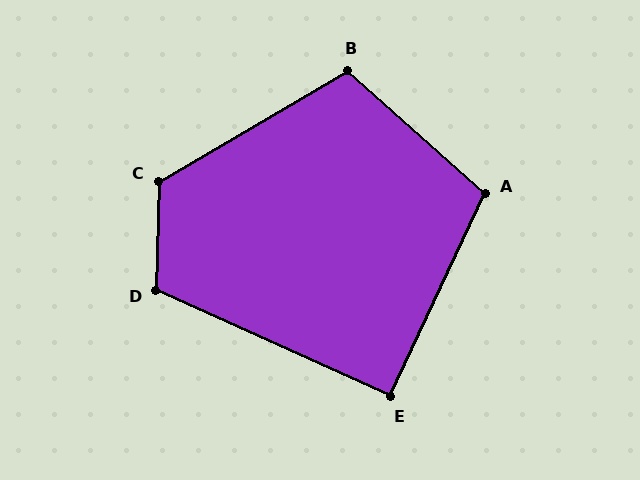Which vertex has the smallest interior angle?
E, at approximately 91 degrees.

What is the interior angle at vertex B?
Approximately 108 degrees (obtuse).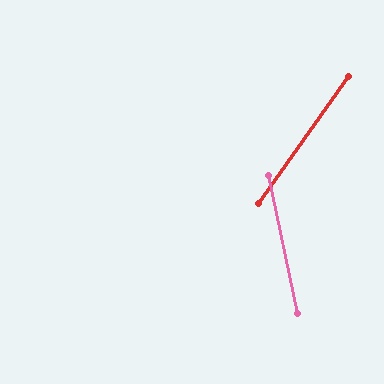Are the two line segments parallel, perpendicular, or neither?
Neither parallel nor perpendicular — they differ by about 47°.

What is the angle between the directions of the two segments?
Approximately 47 degrees.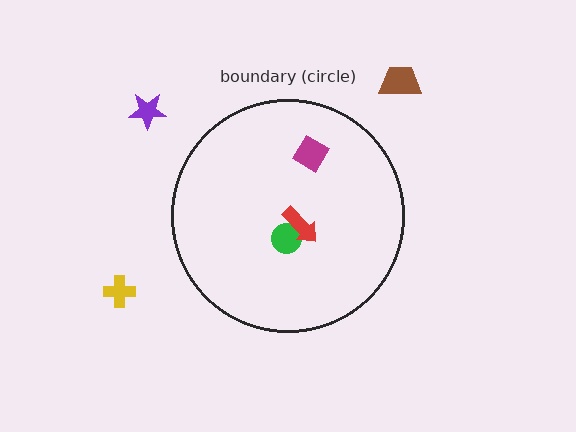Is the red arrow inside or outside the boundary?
Inside.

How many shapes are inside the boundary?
3 inside, 3 outside.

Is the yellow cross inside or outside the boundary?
Outside.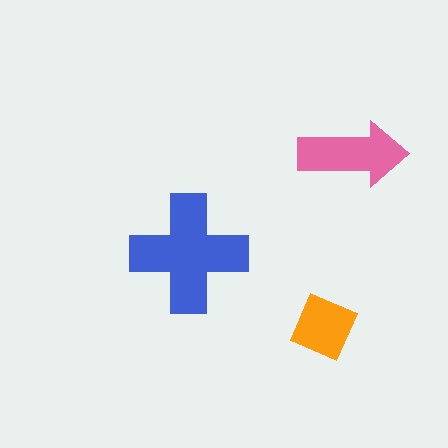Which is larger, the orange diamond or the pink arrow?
The pink arrow.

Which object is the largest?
The blue cross.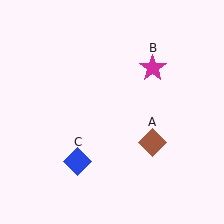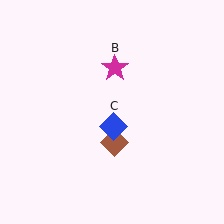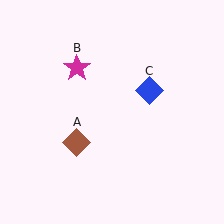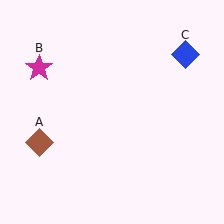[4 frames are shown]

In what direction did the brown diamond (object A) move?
The brown diamond (object A) moved left.